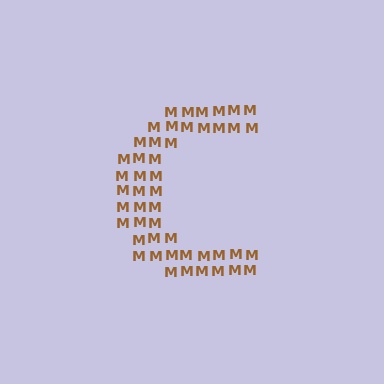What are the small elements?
The small elements are letter M's.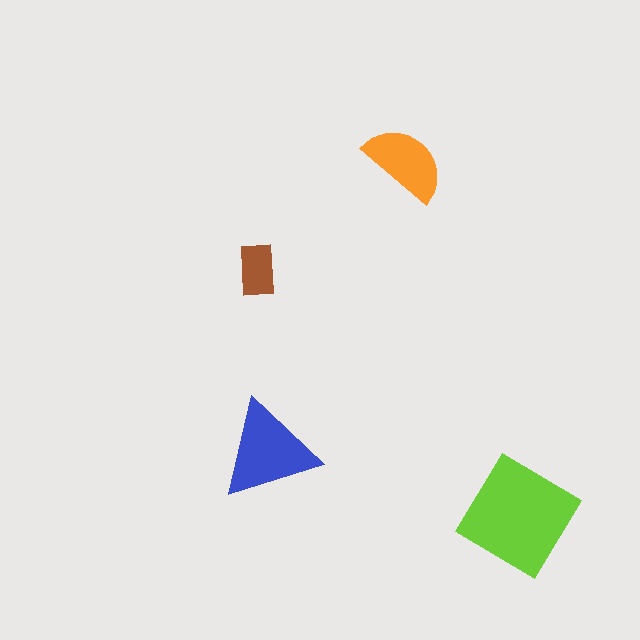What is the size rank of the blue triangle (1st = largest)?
2nd.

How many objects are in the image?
There are 4 objects in the image.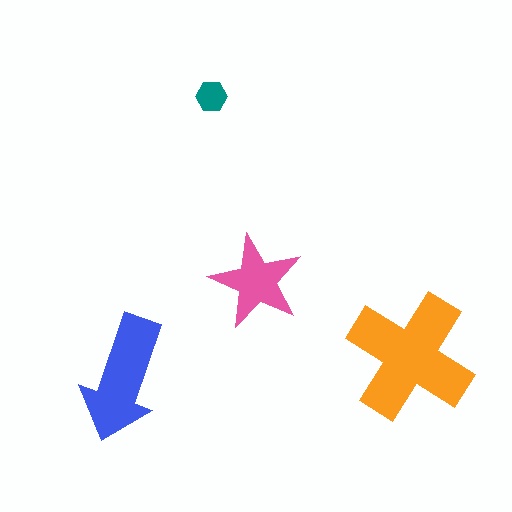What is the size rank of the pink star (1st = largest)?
3rd.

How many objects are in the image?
There are 4 objects in the image.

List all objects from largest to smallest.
The orange cross, the blue arrow, the pink star, the teal hexagon.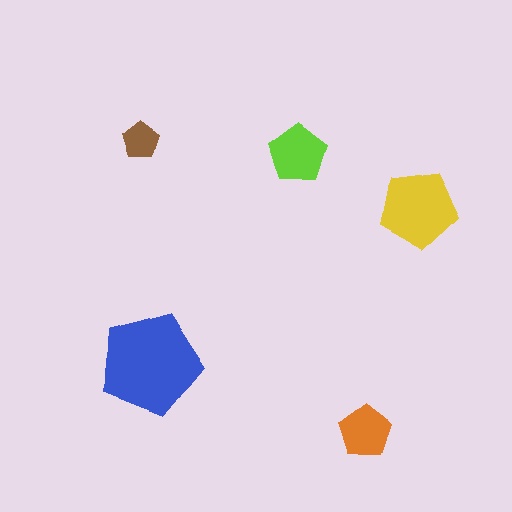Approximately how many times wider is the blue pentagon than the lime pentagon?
About 2 times wider.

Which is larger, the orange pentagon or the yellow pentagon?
The yellow one.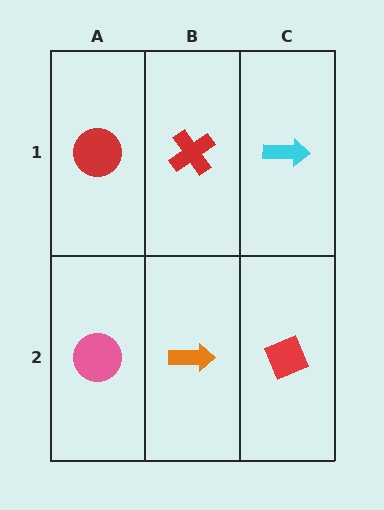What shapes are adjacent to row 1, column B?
An orange arrow (row 2, column B), a red circle (row 1, column A), a cyan arrow (row 1, column C).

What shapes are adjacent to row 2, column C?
A cyan arrow (row 1, column C), an orange arrow (row 2, column B).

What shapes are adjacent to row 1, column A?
A pink circle (row 2, column A), a red cross (row 1, column B).